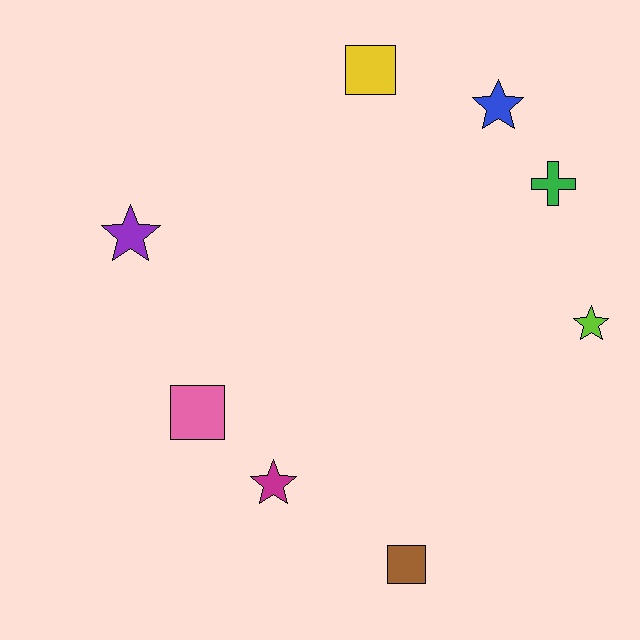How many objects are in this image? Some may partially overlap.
There are 8 objects.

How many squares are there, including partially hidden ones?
There are 3 squares.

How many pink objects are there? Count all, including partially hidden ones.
There is 1 pink object.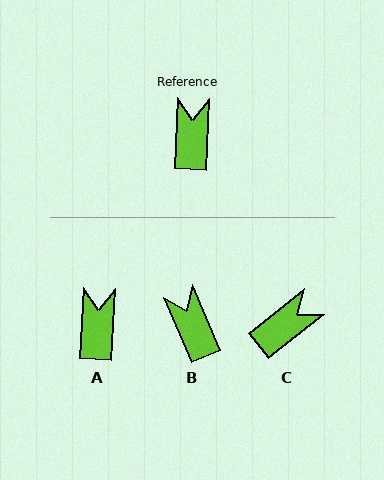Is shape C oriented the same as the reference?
No, it is off by about 48 degrees.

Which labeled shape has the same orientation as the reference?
A.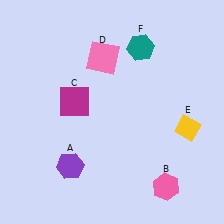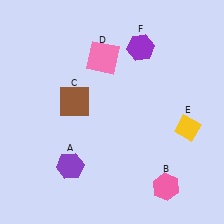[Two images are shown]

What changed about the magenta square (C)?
In Image 1, C is magenta. In Image 2, it changed to brown.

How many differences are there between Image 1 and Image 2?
There are 2 differences between the two images.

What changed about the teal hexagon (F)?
In Image 1, F is teal. In Image 2, it changed to purple.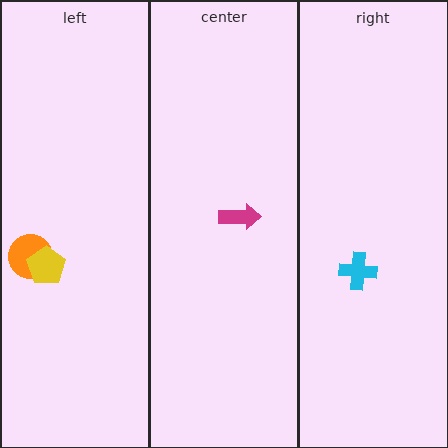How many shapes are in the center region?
1.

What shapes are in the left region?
The orange circle, the yellow pentagon.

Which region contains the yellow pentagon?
The left region.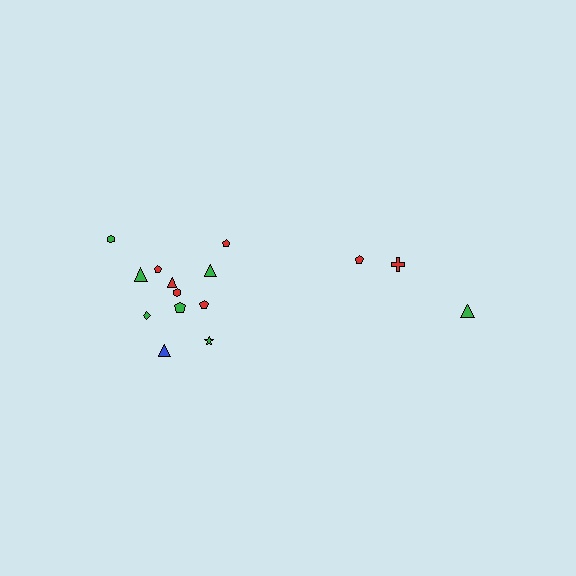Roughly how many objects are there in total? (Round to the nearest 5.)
Roughly 15 objects in total.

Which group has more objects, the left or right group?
The left group.